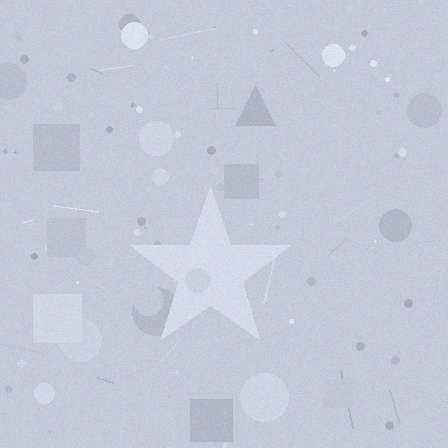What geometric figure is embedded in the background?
A star is embedded in the background.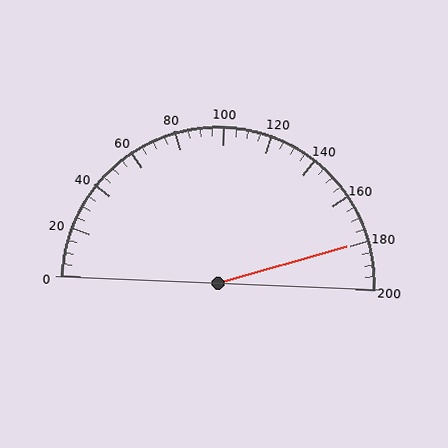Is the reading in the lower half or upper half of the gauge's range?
The reading is in the upper half of the range (0 to 200).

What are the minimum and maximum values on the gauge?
The gauge ranges from 0 to 200.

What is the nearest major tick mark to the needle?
The nearest major tick mark is 180.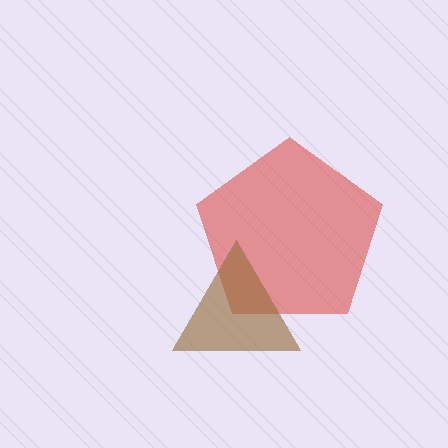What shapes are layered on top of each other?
The layered shapes are: a red pentagon, a brown triangle.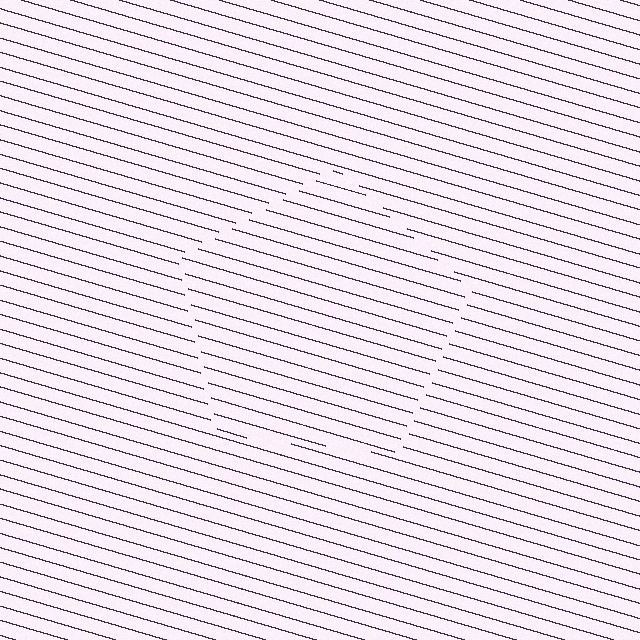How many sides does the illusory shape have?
5 sides — the line-ends trace a pentagon.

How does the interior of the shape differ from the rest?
The interior of the shape contains the same grating, shifted by half a period — the contour is defined by the phase discontinuity where line-ends from the inner and outer gratings abut.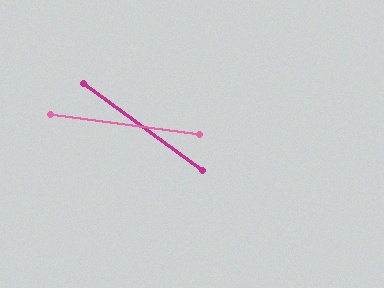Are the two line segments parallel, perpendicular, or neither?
Neither parallel nor perpendicular — they differ by about 29°.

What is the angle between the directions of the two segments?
Approximately 29 degrees.